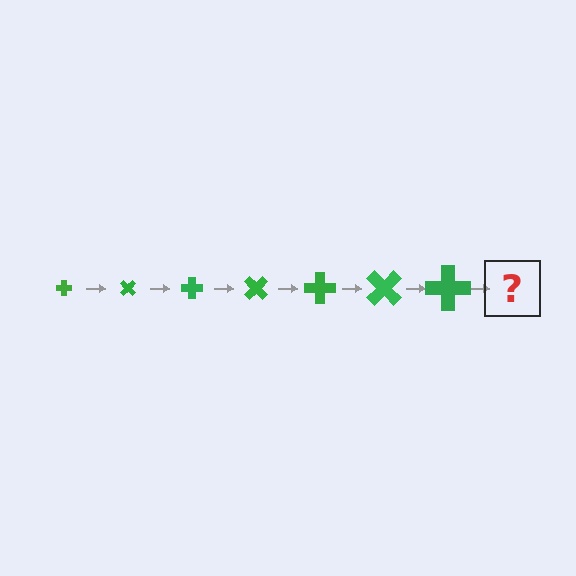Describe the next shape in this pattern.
It should be a cross, larger than the previous one and rotated 315 degrees from the start.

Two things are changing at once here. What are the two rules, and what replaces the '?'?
The two rules are that the cross grows larger each step and it rotates 45 degrees each step. The '?' should be a cross, larger than the previous one and rotated 315 degrees from the start.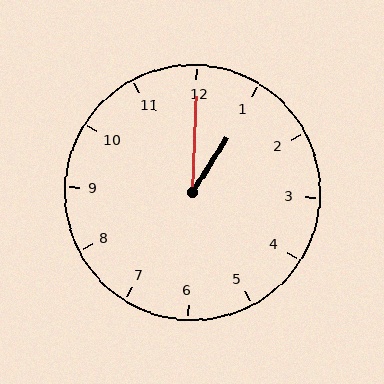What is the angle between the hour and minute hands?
Approximately 30 degrees.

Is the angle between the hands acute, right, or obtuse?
It is acute.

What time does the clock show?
1:00.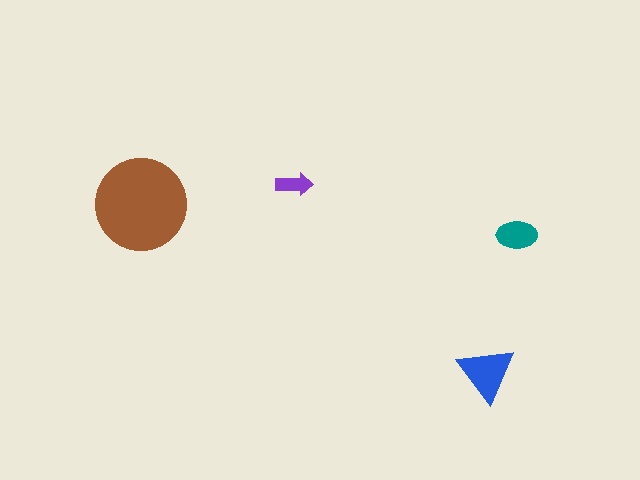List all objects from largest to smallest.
The brown circle, the blue triangle, the teal ellipse, the purple arrow.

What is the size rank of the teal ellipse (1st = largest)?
3rd.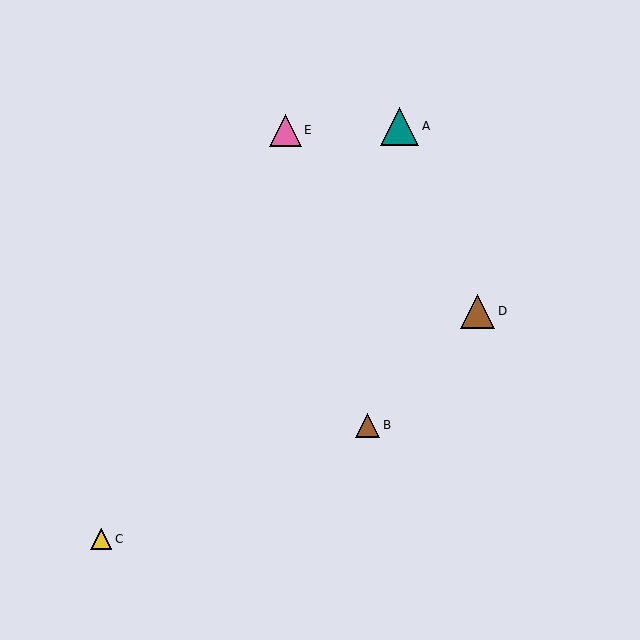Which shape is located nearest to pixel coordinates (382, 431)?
The brown triangle (labeled B) at (368, 425) is nearest to that location.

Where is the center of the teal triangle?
The center of the teal triangle is at (399, 126).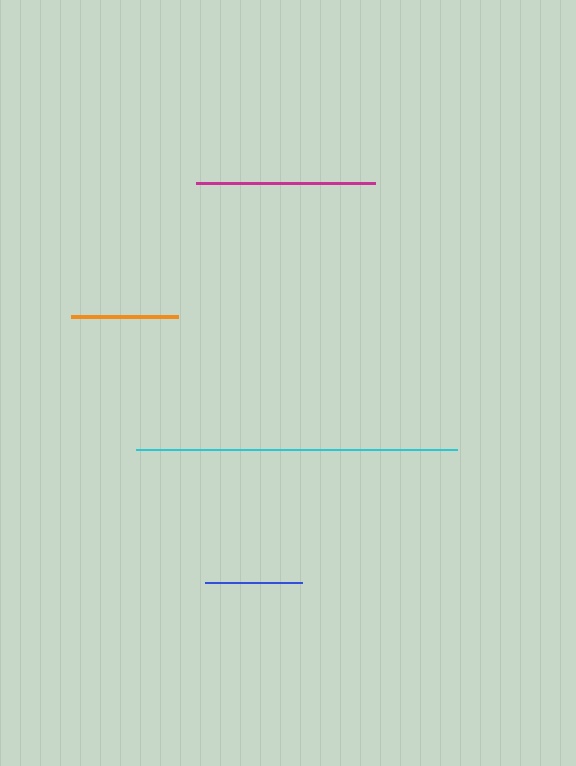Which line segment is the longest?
The cyan line is the longest at approximately 321 pixels.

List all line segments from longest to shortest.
From longest to shortest: cyan, magenta, orange, blue.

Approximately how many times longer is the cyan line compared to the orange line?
The cyan line is approximately 3.0 times the length of the orange line.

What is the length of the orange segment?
The orange segment is approximately 107 pixels long.